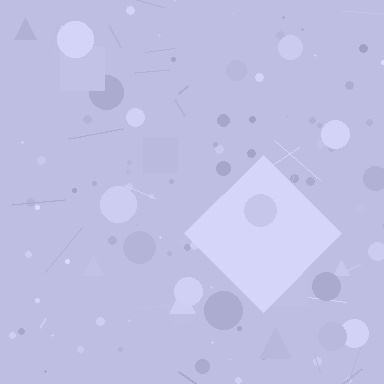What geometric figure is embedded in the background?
A diamond is embedded in the background.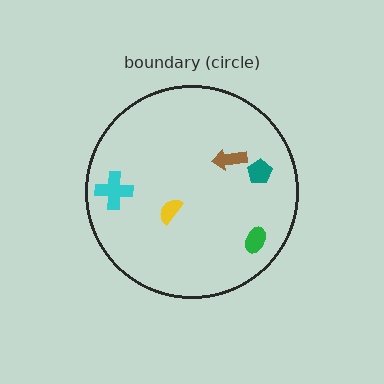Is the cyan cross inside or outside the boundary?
Inside.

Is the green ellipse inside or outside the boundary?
Inside.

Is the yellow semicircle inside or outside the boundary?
Inside.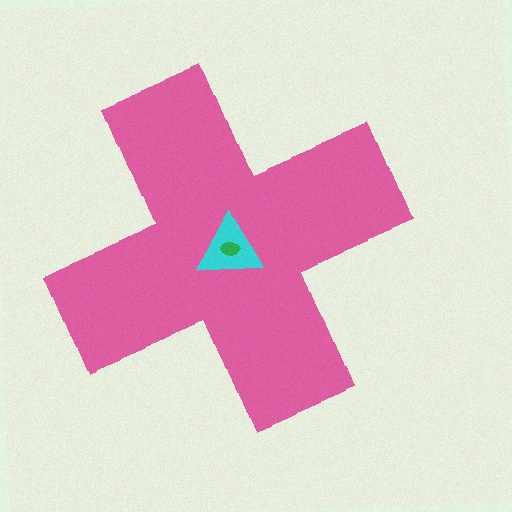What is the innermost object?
The green ellipse.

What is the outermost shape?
The pink cross.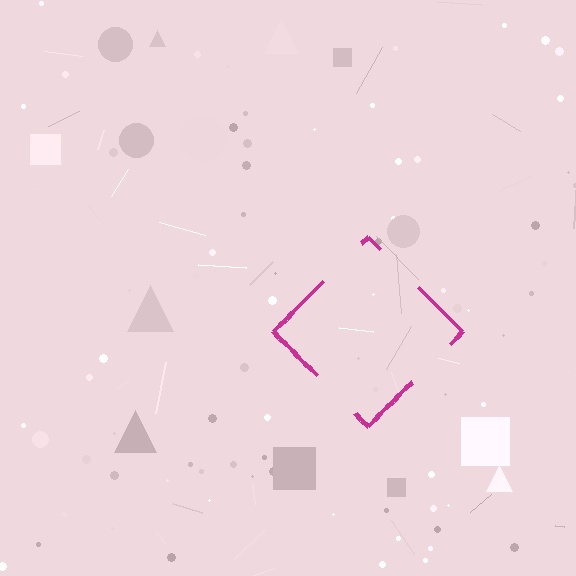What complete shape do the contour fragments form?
The contour fragments form a diamond.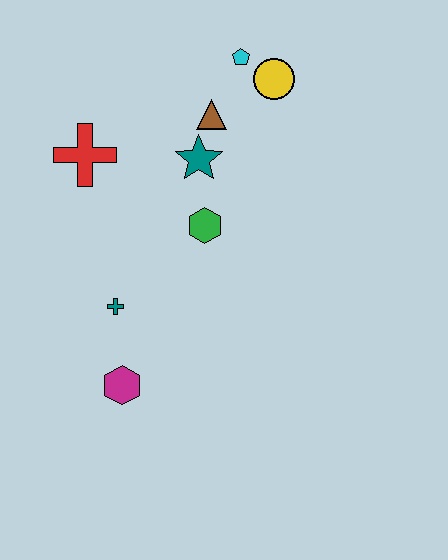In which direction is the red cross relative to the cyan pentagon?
The red cross is to the left of the cyan pentagon.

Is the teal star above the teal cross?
Yes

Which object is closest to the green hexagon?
The teal star is closest to the green hexagon.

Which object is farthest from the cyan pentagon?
The magenta hexagon is farthest from the cyan pentagon.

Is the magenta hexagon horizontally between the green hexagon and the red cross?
Yes